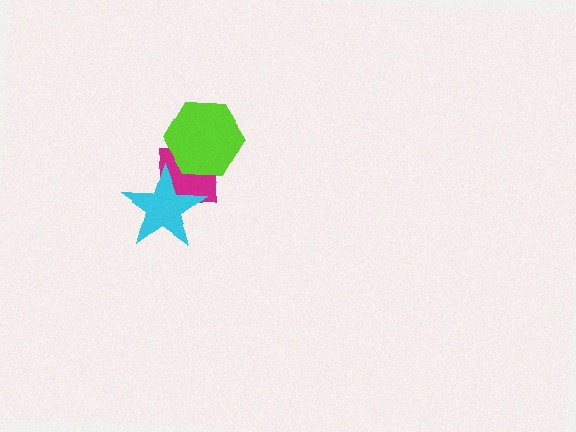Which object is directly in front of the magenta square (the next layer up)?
The lime hexagon is directly in front of the magenta square.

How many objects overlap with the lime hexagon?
1 object overlaps with the lime hexagon.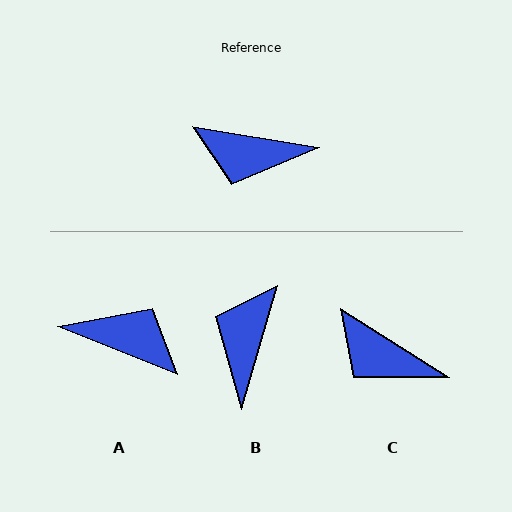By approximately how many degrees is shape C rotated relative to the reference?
Approximately 23 degrees clockwise.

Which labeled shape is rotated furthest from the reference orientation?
A, about 168 degrees away.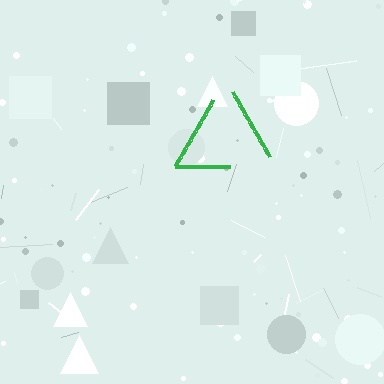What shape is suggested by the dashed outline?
The dashed outline suggests a triangle.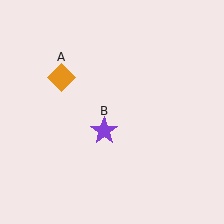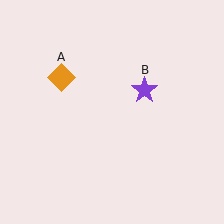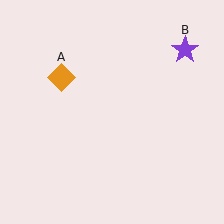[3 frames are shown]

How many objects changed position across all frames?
1 object changed position: purple star (object B).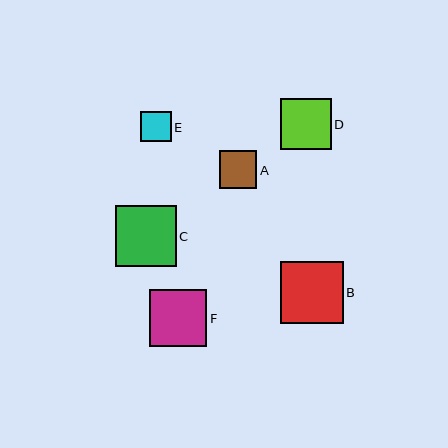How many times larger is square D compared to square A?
Square D is approximately 1.4 times the size of square A.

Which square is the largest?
Square B is the largest with a size of approximately 62 pixels.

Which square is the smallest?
Square E is the smallest with a size of approximately 30 pixels.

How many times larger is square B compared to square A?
Square B is approximately 1.7 times the size of square A.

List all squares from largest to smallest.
From largest to smallest: B, C, F, D, A, E.